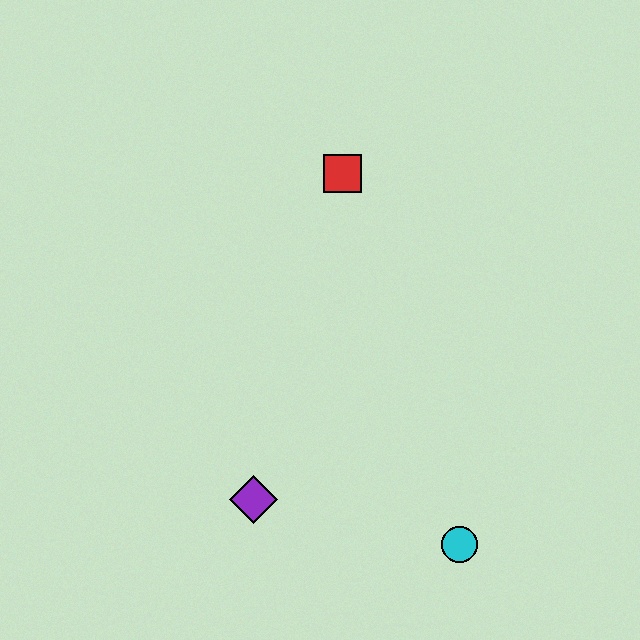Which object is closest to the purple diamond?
The cyan circle is closest to the purple diamond.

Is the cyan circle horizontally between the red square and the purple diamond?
No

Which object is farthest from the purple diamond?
The red square is farthest from the purple diamond.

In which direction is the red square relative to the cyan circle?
The red square is above the cyan circle.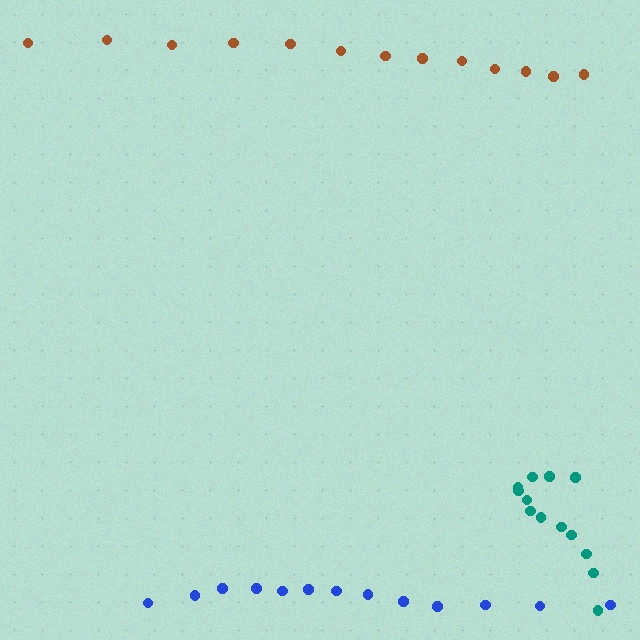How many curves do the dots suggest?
There are 3 distinct paths.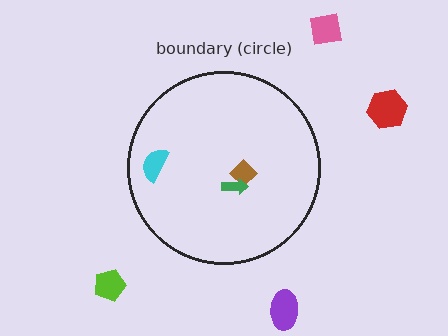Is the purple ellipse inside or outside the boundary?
Outside.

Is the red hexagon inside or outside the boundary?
Outside.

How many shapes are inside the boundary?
3 inside, 4 outside.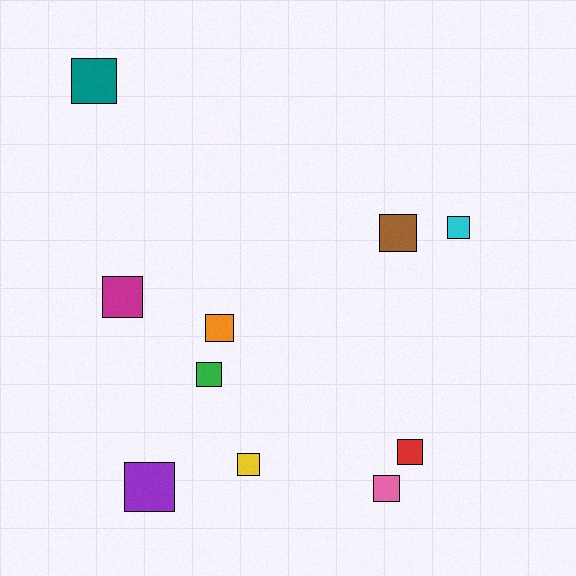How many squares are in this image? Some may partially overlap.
There are 10 squares.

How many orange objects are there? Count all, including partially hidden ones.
There is 1 orange object.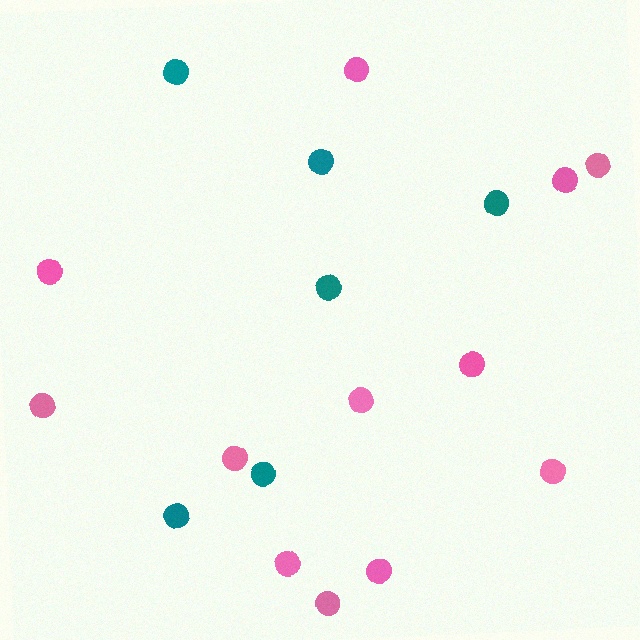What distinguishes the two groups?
There are 2 groups: one group of pink circles (12) and one group of teal circles (6).